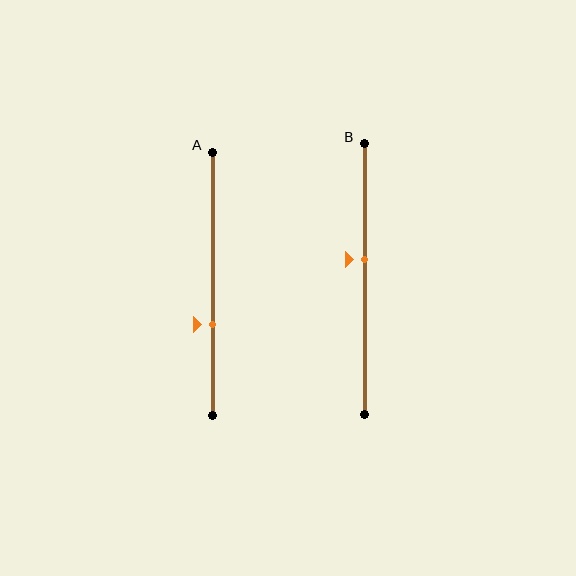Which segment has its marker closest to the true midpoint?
Segment B has its marker closest to the true midpoint.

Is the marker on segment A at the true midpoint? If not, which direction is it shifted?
No, the marker on segment A is shifted downward by about 15% of the segment length.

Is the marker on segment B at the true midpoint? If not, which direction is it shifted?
No, the marker on segment B is shifted upward by about 7% of the segment length.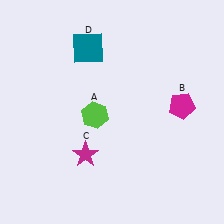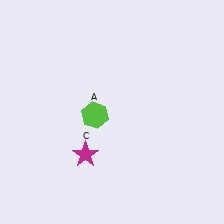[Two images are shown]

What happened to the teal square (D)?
The teal square (D) was removed in Image 2. It was in the top-left area of Image 1.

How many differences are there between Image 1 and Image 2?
There are 2 differences between the two images.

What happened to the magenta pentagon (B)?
The magenta pentagon (B) was removed in Image 2. It was in the top-right area of Image 1.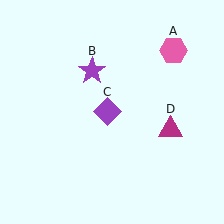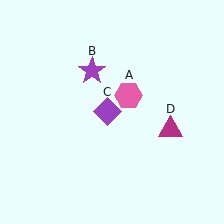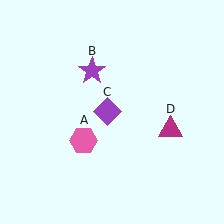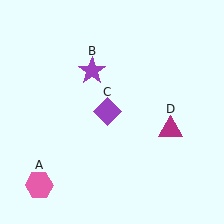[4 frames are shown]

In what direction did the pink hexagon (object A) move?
The pink hexagon (object A) moved down and to the left.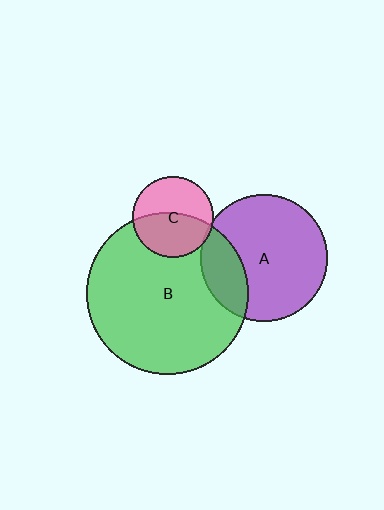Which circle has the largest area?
Circle B (green).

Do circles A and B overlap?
Yes.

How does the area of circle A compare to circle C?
Approximately 2.4 times.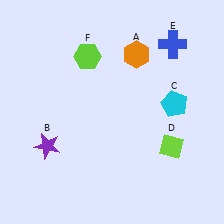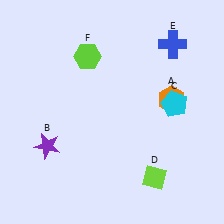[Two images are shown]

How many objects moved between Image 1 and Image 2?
2 objects moved between the two images.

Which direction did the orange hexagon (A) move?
The orange hexagon (A) moved down.